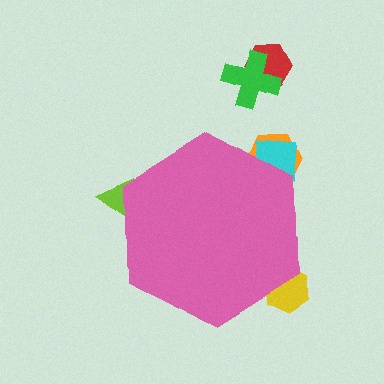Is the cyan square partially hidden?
Yes, the cyan square is partially hidden behind the pink hexagon.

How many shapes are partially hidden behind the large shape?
4 shapes are partially hidden.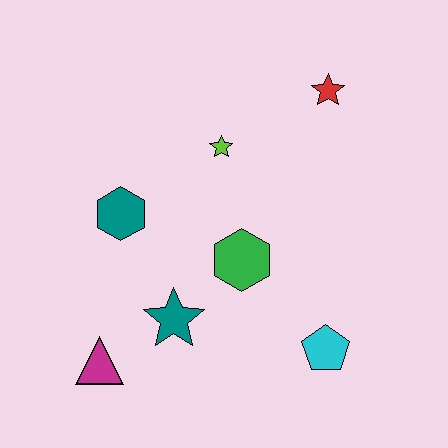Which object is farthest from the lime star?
The magenta triangle is farthest from the lime star.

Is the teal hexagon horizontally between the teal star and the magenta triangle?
Yes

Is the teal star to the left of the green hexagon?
Yes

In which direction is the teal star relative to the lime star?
The teal star is below the lime star.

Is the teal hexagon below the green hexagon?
No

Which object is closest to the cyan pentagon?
The green hexagon is closest to the cyan pentagon.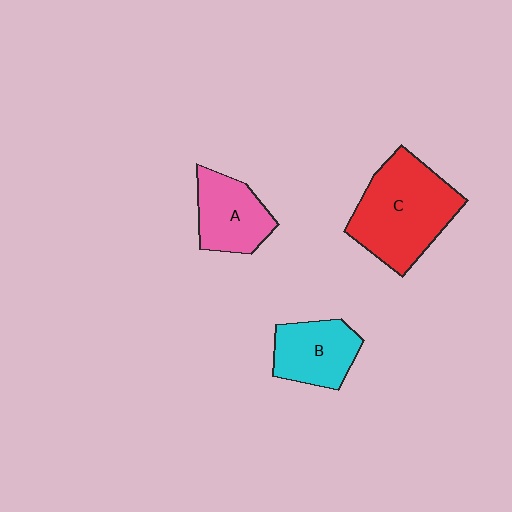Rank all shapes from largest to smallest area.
From largest to smallest: C (red), A (pink), B (cyan).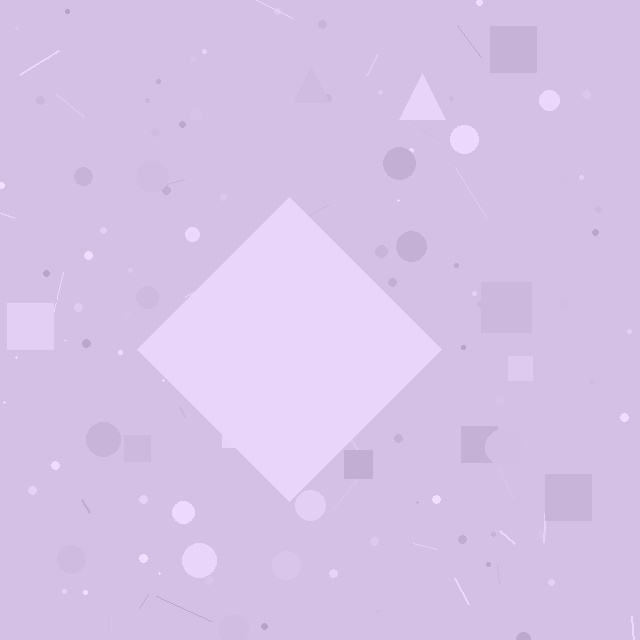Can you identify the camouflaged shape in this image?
The camouflaged shape is a diamond.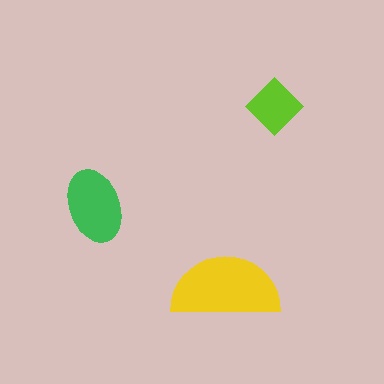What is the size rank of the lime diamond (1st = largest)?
3rd.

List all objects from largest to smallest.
The yellow semicircle, the green ellipse, the lime diamond.